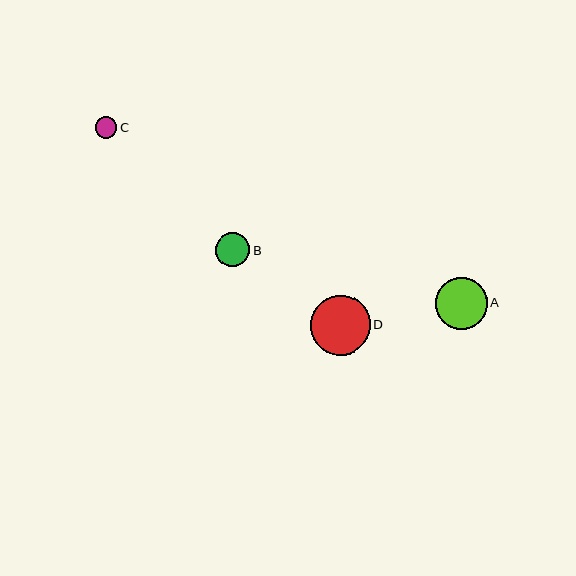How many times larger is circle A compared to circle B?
Circle A is approximately 1.5 times the size of circle B.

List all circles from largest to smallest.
From largest to smallest: D, A, B, C.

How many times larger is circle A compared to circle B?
Circle A is approximately 1.5 times the size of circle B.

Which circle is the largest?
Circle D is the largest with a size of approximately 60 pixels.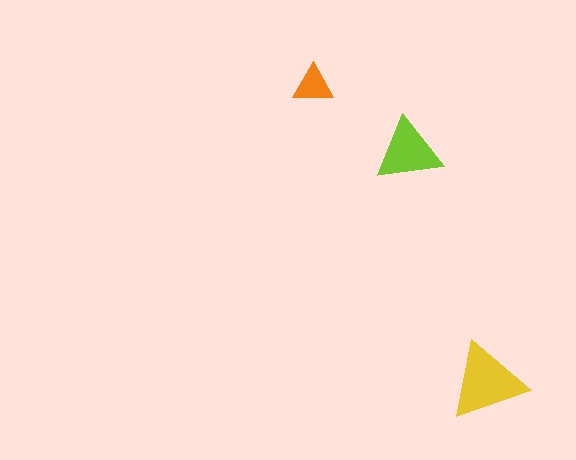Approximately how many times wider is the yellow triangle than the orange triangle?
About 2 times wider.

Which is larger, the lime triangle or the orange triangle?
The lime one.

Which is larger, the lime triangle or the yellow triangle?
The yellow one.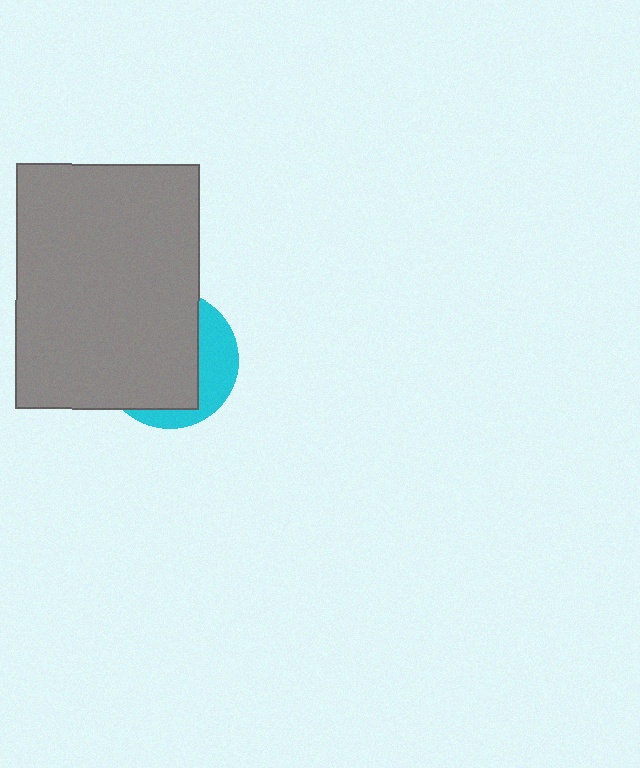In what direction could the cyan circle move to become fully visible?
The cyan circle could move right. That would shift it out from behind the gray rectangle entirely.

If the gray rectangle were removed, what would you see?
You would see the complete cyan circle.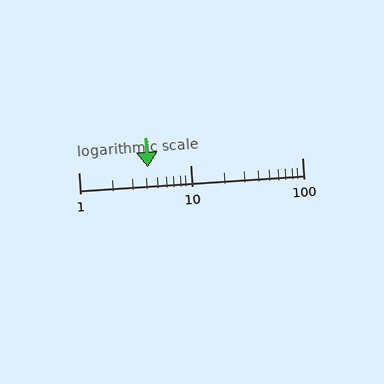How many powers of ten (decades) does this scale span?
The scale spans 2 decades, from 1 to 100.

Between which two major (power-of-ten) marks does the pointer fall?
The pointer is between 1 and 10.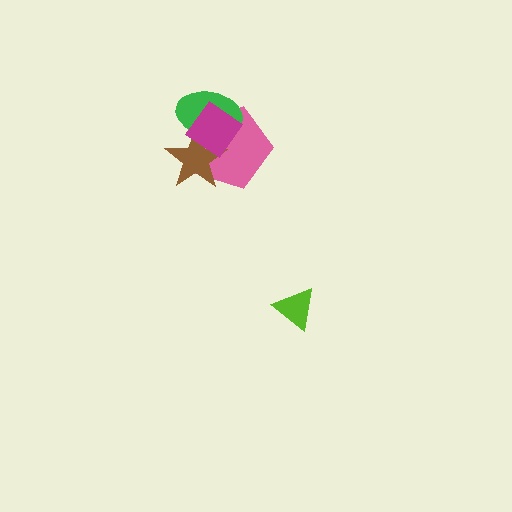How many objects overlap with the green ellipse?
3 objects overlap with the green ellipse.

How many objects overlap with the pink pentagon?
3 objects overlap with the pink pentagon.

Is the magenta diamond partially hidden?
No, no other shape covers it.